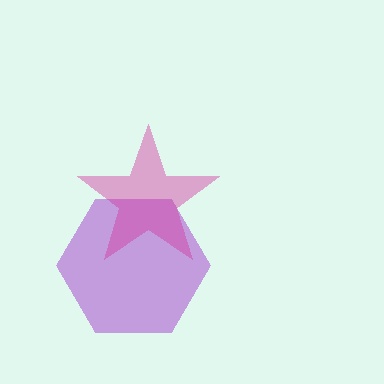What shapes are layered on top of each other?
The layered shapes are: a purple hexagon, a magenta star.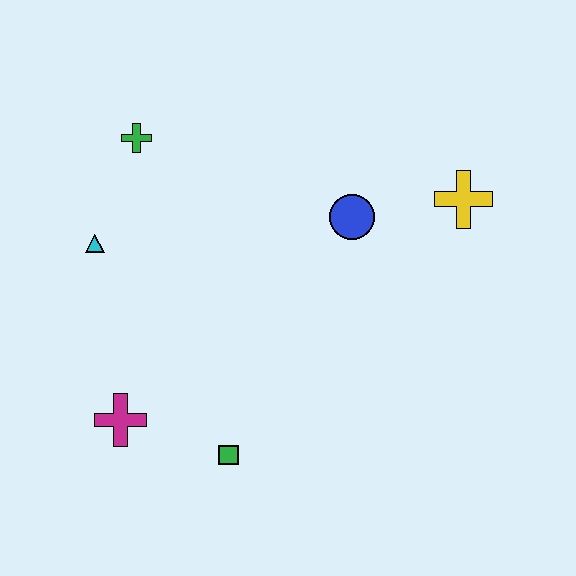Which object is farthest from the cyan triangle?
The yellow cross is farthest from the cyan triangle.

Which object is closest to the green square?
The magenta cross is closest to the green square.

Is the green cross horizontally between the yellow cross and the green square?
No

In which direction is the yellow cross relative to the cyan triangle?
The yellow cross is to the right of the cyan triangle.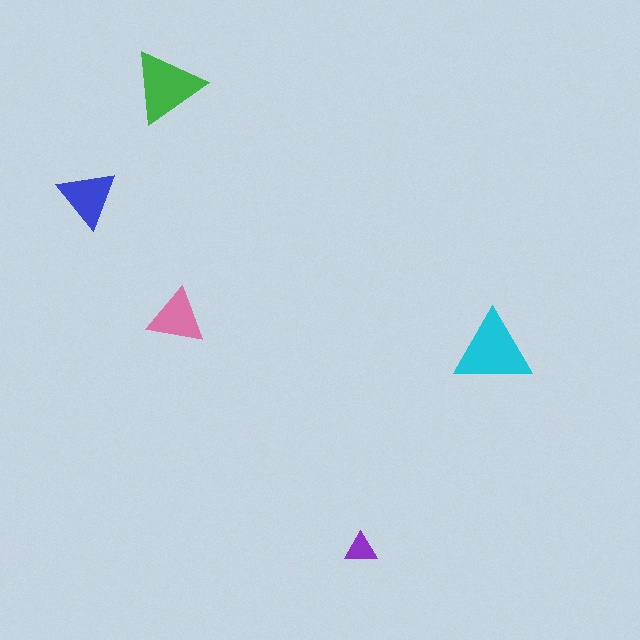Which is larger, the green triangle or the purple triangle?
The green one.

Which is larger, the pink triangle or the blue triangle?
The blue one.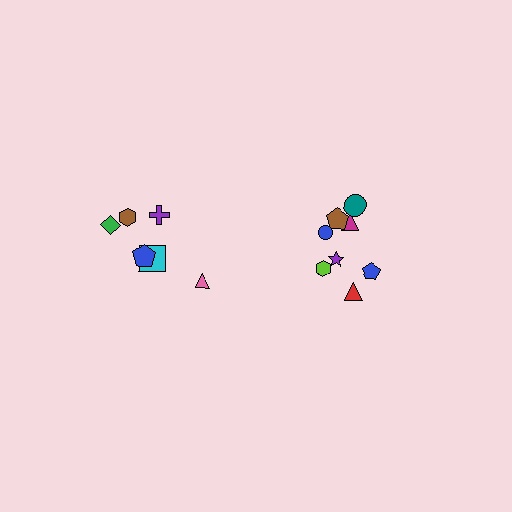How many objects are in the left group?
There are 6 objects.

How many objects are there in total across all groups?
There are 14 objects.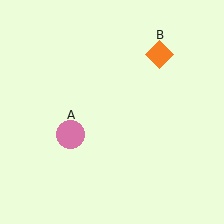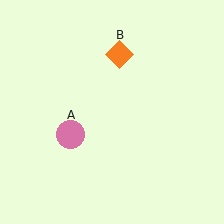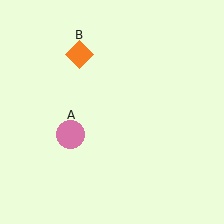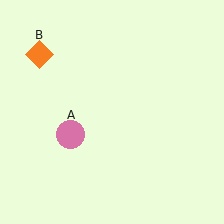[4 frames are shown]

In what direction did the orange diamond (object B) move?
The orange diamond (object B) moved left.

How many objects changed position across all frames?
1 object changed position: orange diamond (object B).